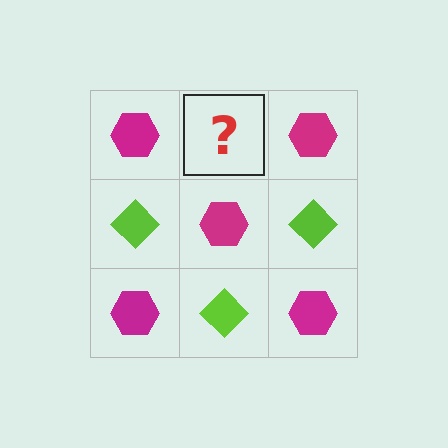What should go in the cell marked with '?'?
The missing cell should contain a lime diamond.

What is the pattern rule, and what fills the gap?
The rule is that it alternates magenta hexagon and lime diamond in a checkerboard pattern. The gap should be filled with a lime diamond.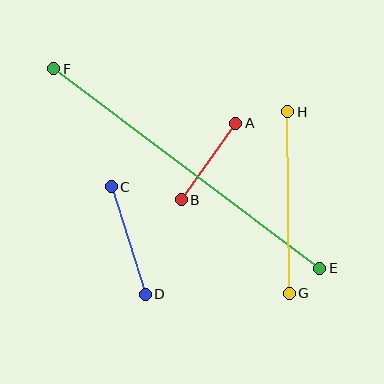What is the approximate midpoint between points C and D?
The midpoint is at approximately (128, 240) pixels.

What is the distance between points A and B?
The distance is approximately 94 pixels.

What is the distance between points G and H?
The distance is approximately 181 pixels.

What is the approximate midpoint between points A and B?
The midpoint is at approximately (209, 161) pixels.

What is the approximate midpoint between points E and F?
The midpoint is at approximately (187, 168) pixels.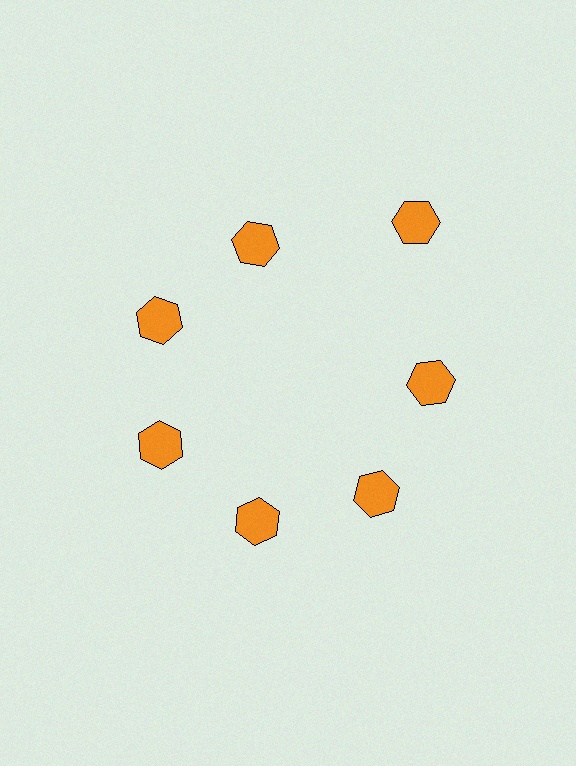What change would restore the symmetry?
The symmetry would be restored by moving it inward, back onto the ring so that all 7 hexagons sit at equal angles and equal distance from the center.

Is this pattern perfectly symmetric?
No. The 7 orange hexagons are arranged in a ring, but one element near the 1 o'clock position is pushed outward from the center, breaking the 7-fold rotational symmetry.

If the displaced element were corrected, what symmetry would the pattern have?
It would have 7-fold rotational symmetry — the pattern would map onto itself every 51 degrees.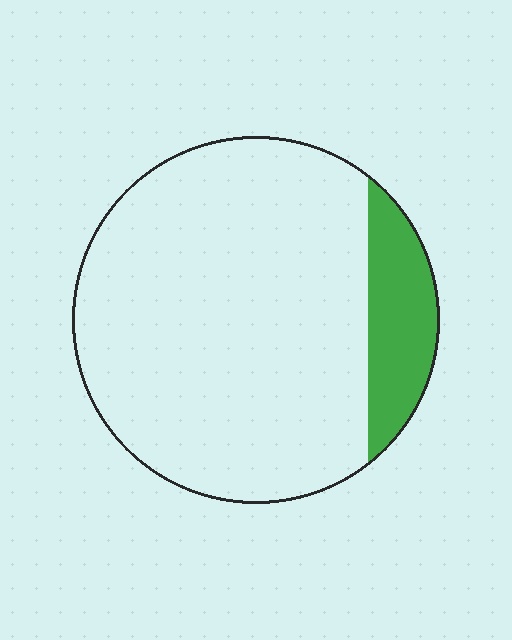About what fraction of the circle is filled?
About one eighth (1/8).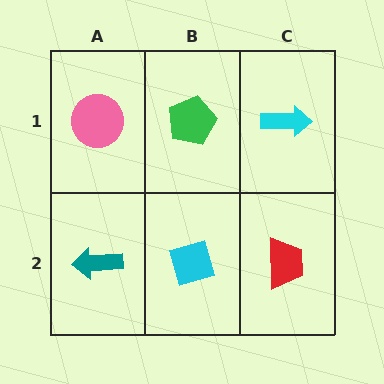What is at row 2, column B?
A cyan diamond.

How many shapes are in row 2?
3 shapes.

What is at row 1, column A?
A pink circle.